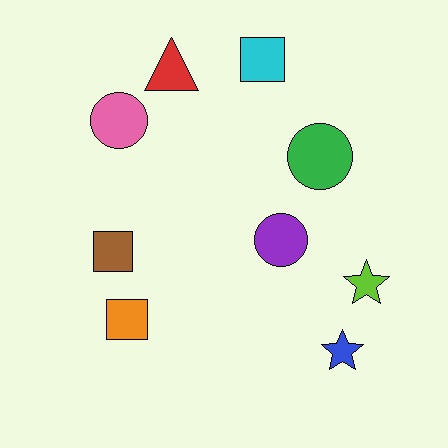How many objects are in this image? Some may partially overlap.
There are 9 objects.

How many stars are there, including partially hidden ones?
There are 2 stars.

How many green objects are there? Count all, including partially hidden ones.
There is 1 green object.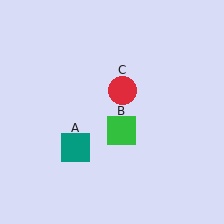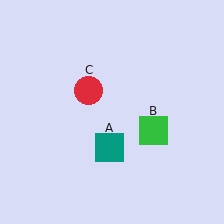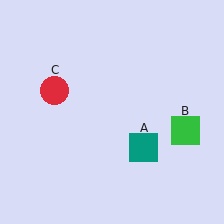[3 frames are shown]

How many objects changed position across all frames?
3 objects changed position: teal square (object A), green square (object B), red circle (object C).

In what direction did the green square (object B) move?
The green square (object B) moved right.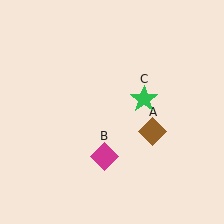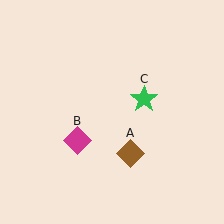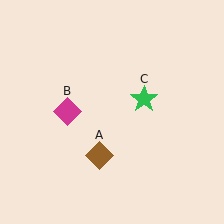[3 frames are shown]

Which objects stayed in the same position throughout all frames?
Green star (object C) remained stationary.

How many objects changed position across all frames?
2 objects changed position: brown diamond (object A), magenta diamond (object B).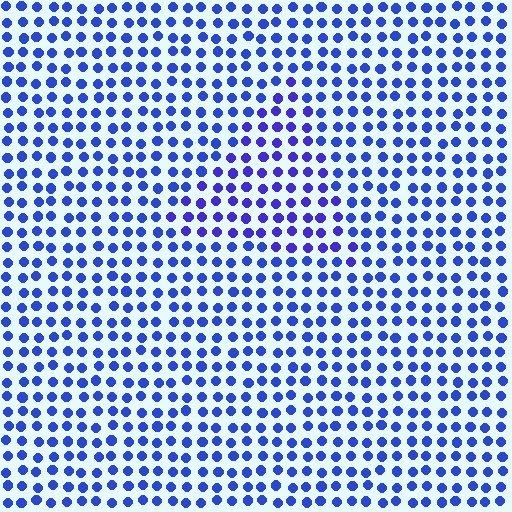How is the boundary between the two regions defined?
The boundary is defined purely by a slight shift in hue (about 18 degrees). Spacing, size, and orientation are identical on both sides.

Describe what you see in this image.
The image is filled with small blue elements in a uniform arrangement. A triangle-shaped region is visible where the elements are tinted to a slightly different hue, forming a subtle color boundary.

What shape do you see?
I see a triangle.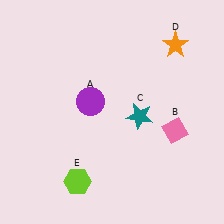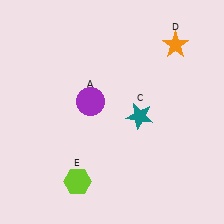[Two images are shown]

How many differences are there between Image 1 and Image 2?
There is 1 difference between the two images.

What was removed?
The pink diamond (B) was removed in Image 2.